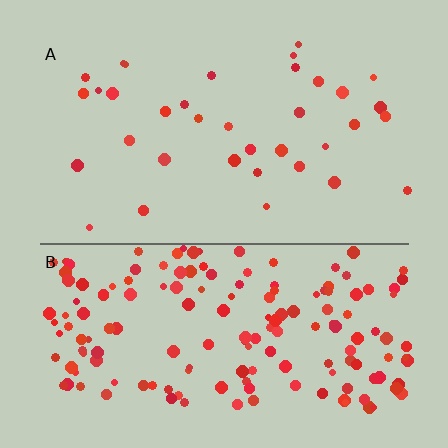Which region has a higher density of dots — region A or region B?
B (the bottom).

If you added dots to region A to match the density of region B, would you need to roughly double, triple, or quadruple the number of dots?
Approximately quadruple.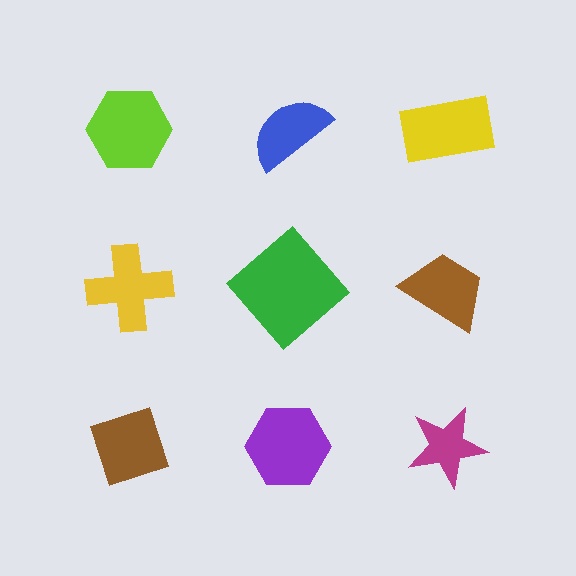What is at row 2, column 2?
A green diamond.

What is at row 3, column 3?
A magenta star.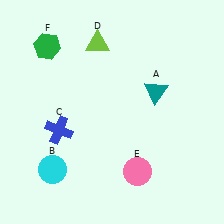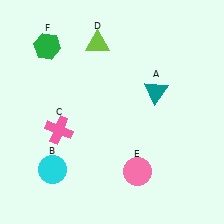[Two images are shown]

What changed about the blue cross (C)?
In Image 1, C is blue. In Image 2, it changed to pink.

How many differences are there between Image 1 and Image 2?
There is 1 difference between the two images.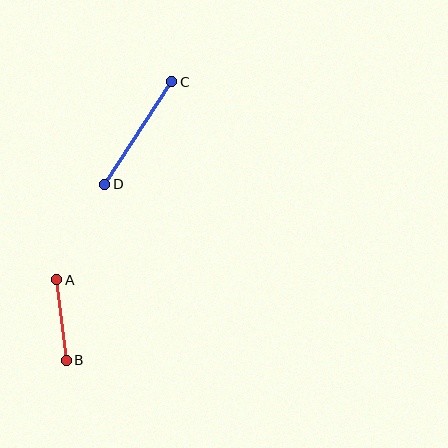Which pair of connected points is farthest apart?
Points C and D are farthest apart.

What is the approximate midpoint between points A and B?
The midpoint is at approximately (62, 320) pixels.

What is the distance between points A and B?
The distance is approximately 81 pixels.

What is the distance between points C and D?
The distance is approximately 122 pixels.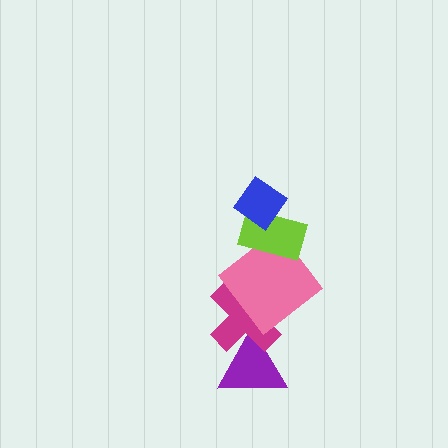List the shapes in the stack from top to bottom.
From top to bottom: the blue diamond, the lime rectangle, the pink diamond, the magenta cross, the purple triangle.